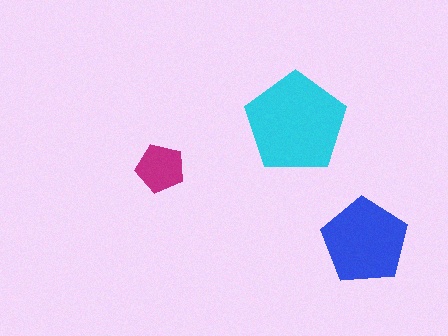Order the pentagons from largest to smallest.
the cyan one, the blue one, the magenta one.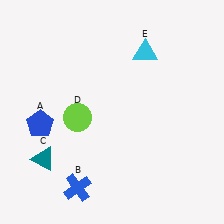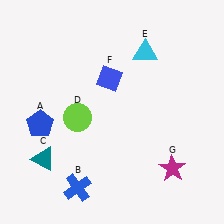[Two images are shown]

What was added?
A blue diamond (F), a magenta star (G) were added in Image 2.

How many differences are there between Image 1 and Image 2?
There are 2 differences between the two images.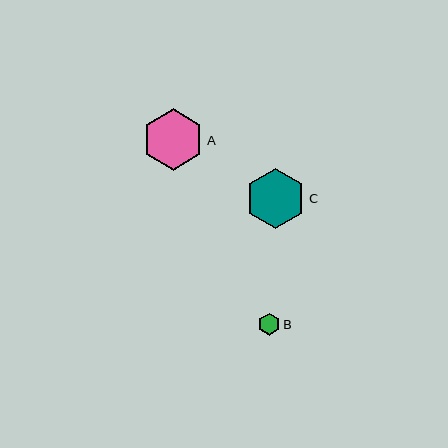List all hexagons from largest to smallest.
From largest to smallest: A, C, B.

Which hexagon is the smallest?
Hexagon B is the smallest with a size of approximately 22 pixels.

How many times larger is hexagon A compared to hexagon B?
Hexagon A is approximately 2.8 times the size of hexagon B.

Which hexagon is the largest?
Hexagon A is the largest with a size of approximately 61 pixels.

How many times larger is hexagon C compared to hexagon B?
Hexagon C is approximately 2.8 times the size of hexagon B.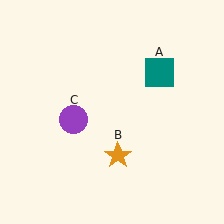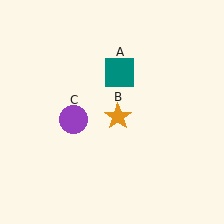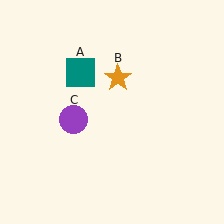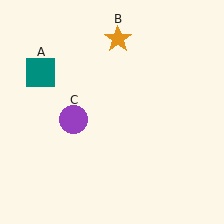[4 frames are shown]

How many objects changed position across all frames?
2 objects changed position: teal square (object A), orange star (object B).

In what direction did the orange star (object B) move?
The orange star (object B) moved up.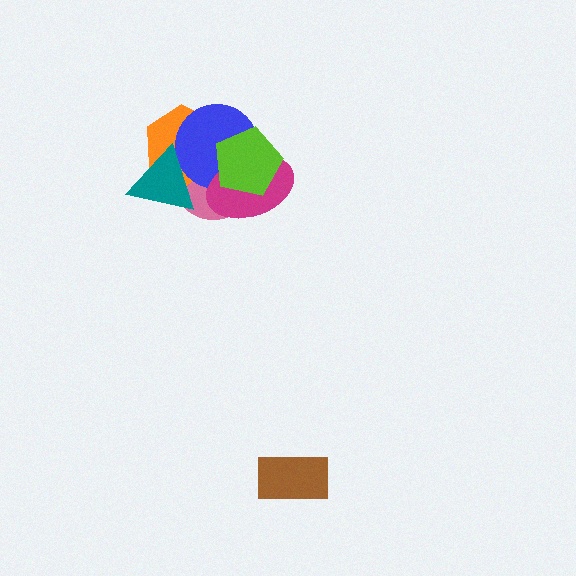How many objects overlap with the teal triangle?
3 objects overlap with the teal triangle.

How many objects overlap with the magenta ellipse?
3 objects overlap with the magenta ellipse.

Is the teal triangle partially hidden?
No, no other shape covers it.